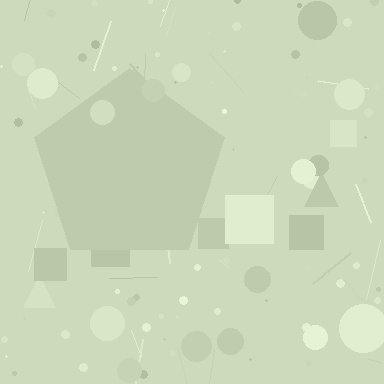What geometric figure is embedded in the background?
A pentagon is embedded in the background.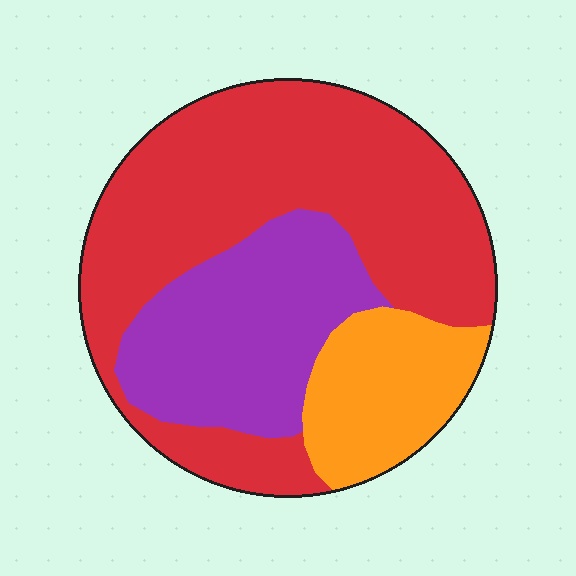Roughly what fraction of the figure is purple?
Purple covers 27% of the figure.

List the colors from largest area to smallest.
From largest to smallest: red, purple, orange.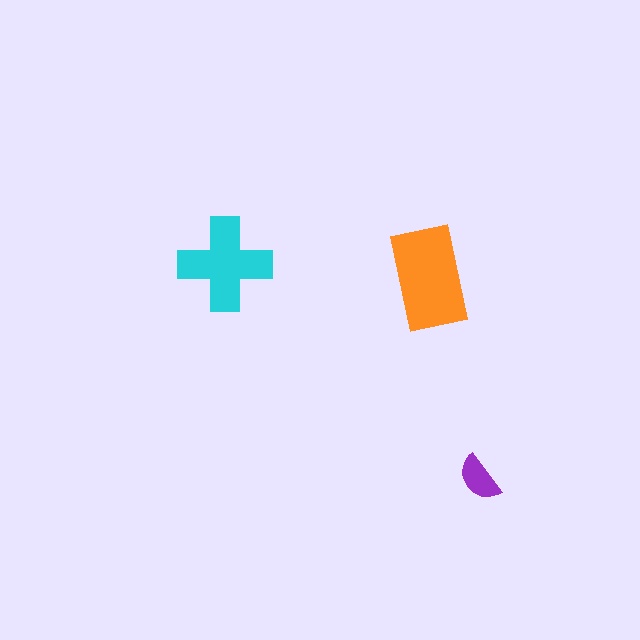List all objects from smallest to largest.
The purple semicircle, the cyan cross, the orange rectangle.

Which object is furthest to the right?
The purple semicircle is rightmost.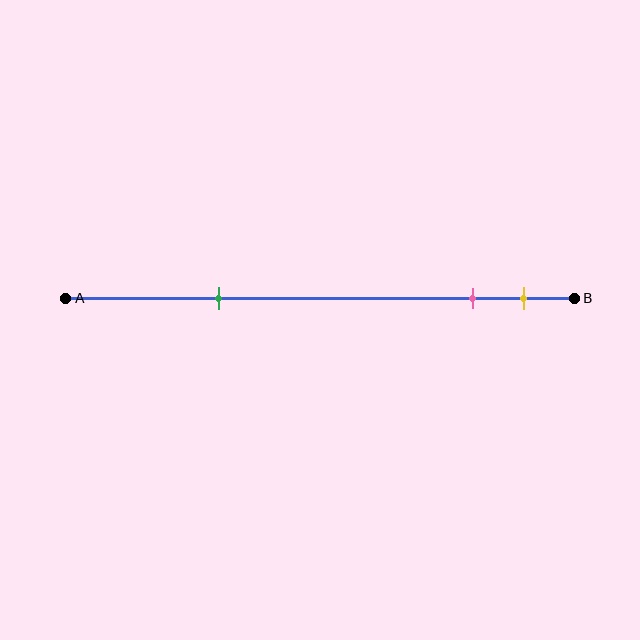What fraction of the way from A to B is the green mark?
The green mark is approximately 30% (0.3) of the way from A to B.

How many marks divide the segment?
There are 3 marks dividing the segment.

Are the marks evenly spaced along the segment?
No, the marks are not evenly spaced.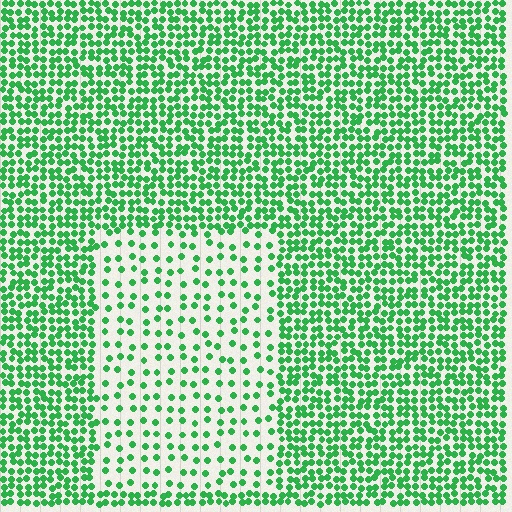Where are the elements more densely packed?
The elements are more densely packed outside the rectangle boundary.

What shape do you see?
I see a rectangle.